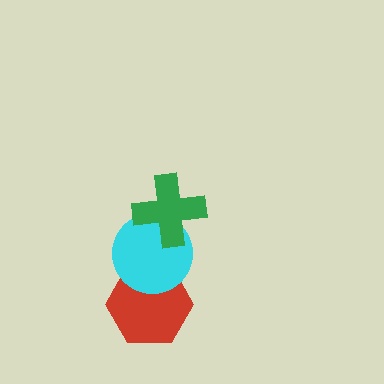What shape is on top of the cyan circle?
The green cross is on top of the cyan circle.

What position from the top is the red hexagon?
The red hexagon is 3rd from the top.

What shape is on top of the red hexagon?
The cyan circle is on top of the red hexagon.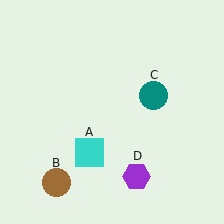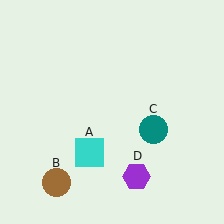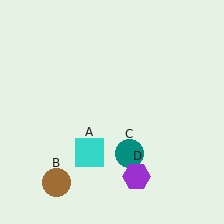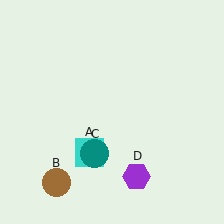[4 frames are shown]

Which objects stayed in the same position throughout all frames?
Cyan square (object A) and brown circle (object B) and purple hexagon (object D) remained stationary.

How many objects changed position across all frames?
1 object changed position: teal circle (object C).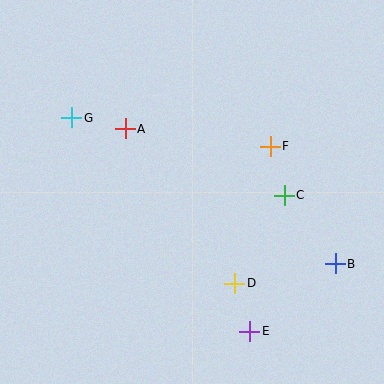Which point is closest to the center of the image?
Point F at (270, 146) is closest to the center.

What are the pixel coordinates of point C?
Point C is at (284, 195).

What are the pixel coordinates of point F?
Point F is at (270, 146).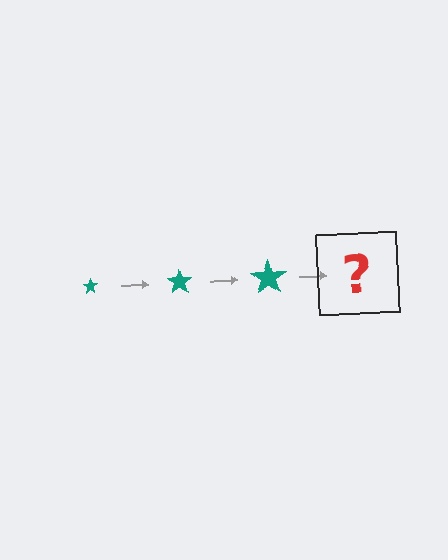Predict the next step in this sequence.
The next step is a teal star, larger than the previous one.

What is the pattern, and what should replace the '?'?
The pattern is that the star gets progressively larger each step. The '?' should be a teal star, larger than the previous one.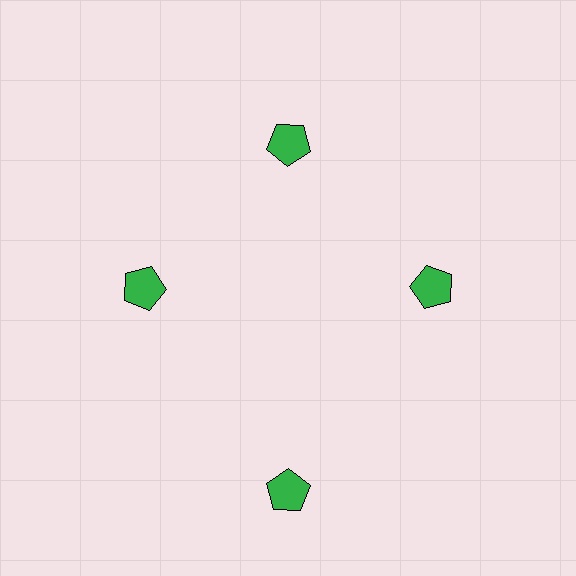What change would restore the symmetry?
The symmetry would be restored by moving it inward, back onto the ring so that all 4 pentagons sit at equal angles and equal distance from the center.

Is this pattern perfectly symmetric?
No. The 4 green pentagons are arranged in a ring, but one element near the 6 o'clock position is pushed outward from the center, breaking the 4-fold rotational symmetry.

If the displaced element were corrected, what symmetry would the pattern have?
It would have 4-fold rotational symmetry — the pattern would map onto itself every 90 degrees.